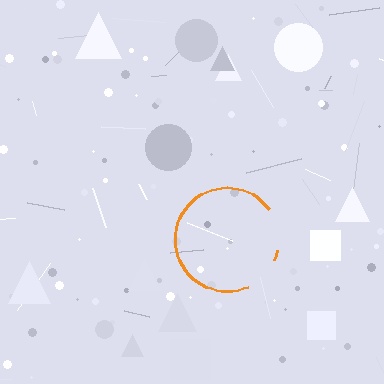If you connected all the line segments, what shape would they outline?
They would outline a circle.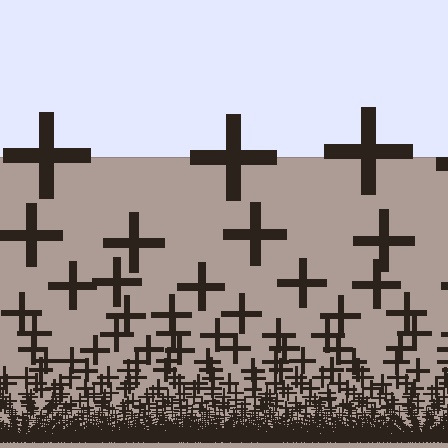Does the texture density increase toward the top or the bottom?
Density increases toward the bottom.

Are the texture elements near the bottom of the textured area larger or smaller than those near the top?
Smaller. The gradient is inverted — elements near the bottom are smaller and denser.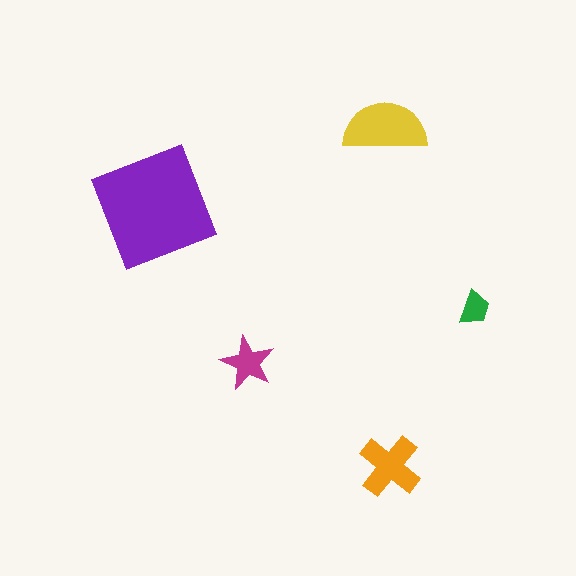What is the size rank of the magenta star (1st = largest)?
4th.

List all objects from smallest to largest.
The green trapezoid, the magenta star, the orange cross, the yellow semicircle, the purple square.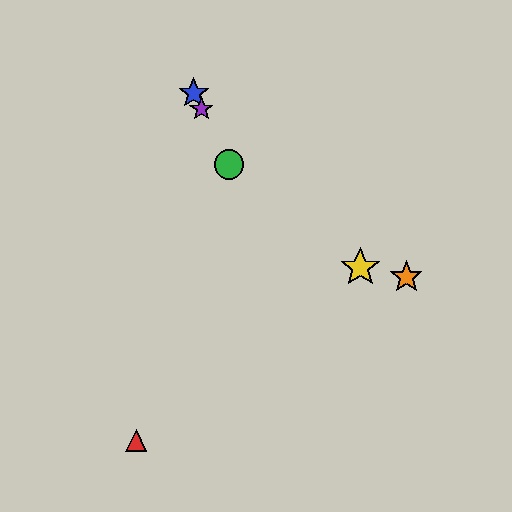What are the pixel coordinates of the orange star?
The orange star is at (406, 277).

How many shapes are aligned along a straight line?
3 shapes (the blue star, the green circle, the purple star) are aligned along a straight line.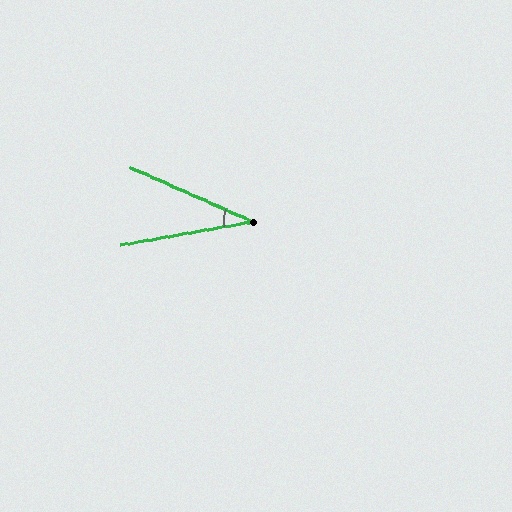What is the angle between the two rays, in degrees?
Approximately 34 degrees.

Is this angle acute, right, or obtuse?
It is acute.